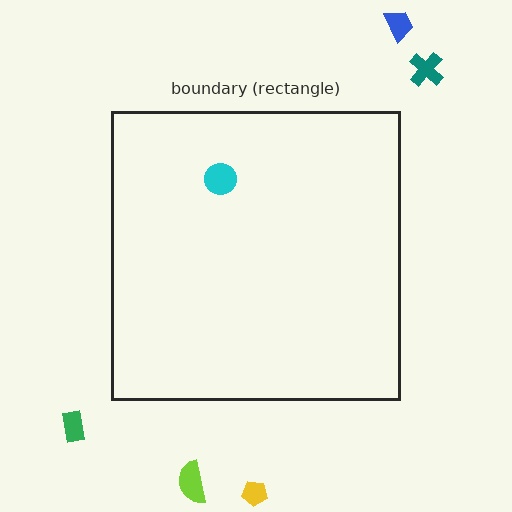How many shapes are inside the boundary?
1 inside, 5 outside.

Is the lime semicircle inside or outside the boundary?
Outside.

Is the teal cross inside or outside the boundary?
Outside.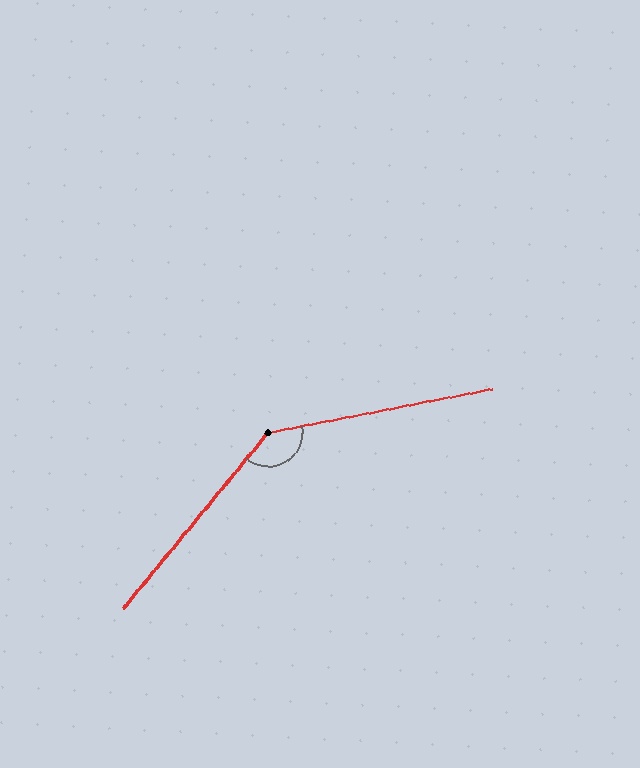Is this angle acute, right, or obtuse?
It is obtuse.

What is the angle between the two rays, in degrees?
Approximately 141 degrees.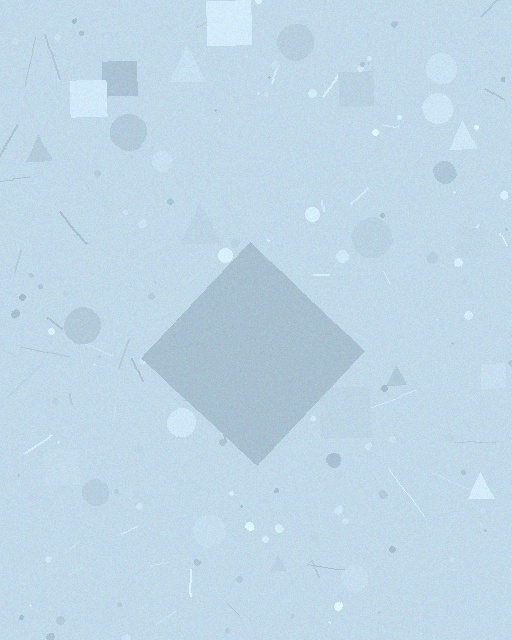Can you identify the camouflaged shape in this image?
The camouflaged shape is a diamond.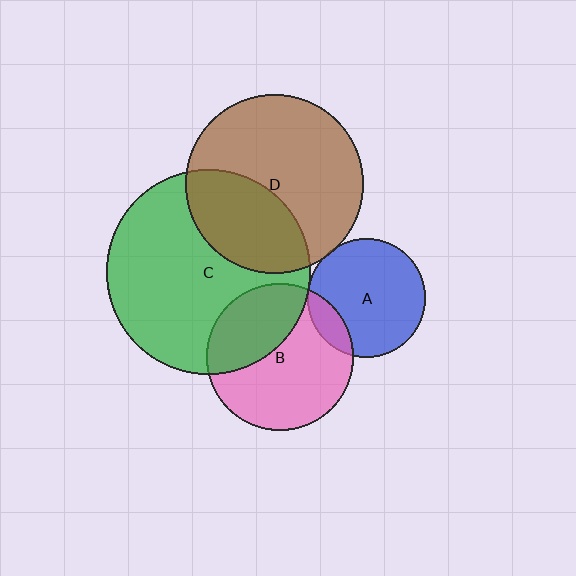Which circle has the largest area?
Circle C (green).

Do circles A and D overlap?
Yes.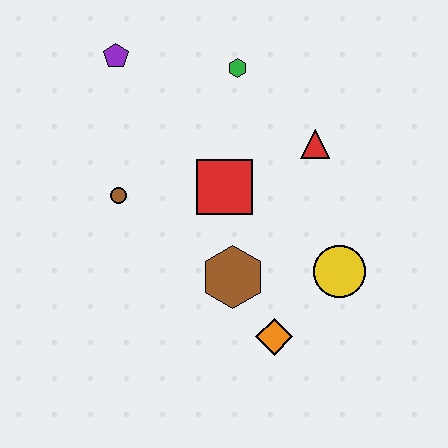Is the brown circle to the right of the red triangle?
No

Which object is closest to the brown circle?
The red square is closest to the brown circle.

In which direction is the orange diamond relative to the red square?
The orange diamond is below the red square.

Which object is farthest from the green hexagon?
The orange diamond is farthest from the green hexagon.